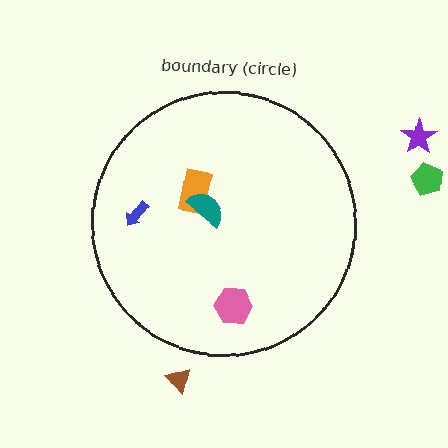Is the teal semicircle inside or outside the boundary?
Inside.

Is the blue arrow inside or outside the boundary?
Inside.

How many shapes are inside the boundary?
4 inside, 3 outside.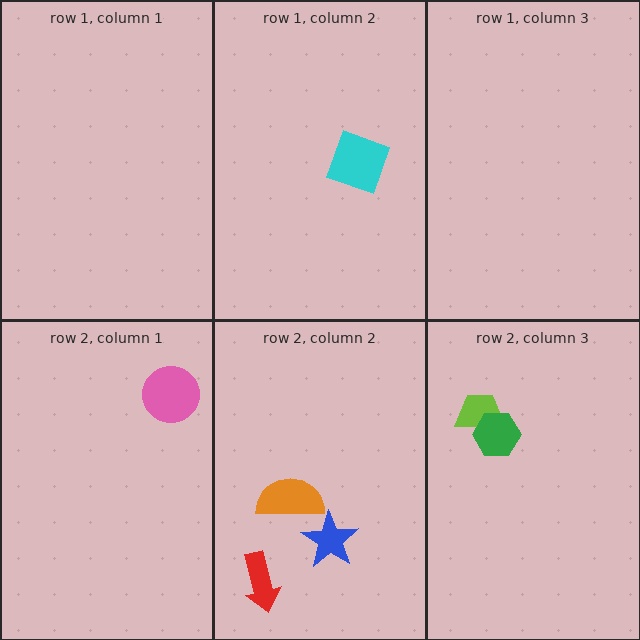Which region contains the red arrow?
The row 2, column 2 region.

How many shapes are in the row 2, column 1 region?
1.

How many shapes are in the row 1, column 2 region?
1.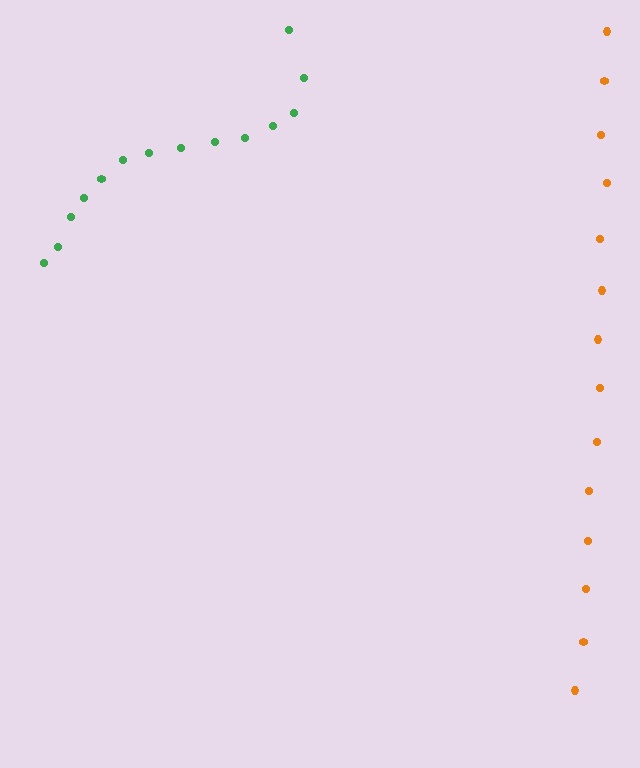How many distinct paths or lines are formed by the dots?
There are 2 distinct paths.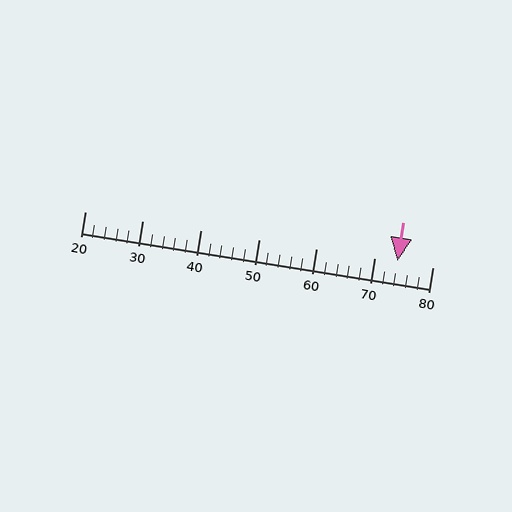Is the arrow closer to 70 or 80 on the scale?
The arrow is closer to 70.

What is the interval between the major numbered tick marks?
The major tick marks are spaced 10 units apart.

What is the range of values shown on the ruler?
The ruler shows values from 20 to 80.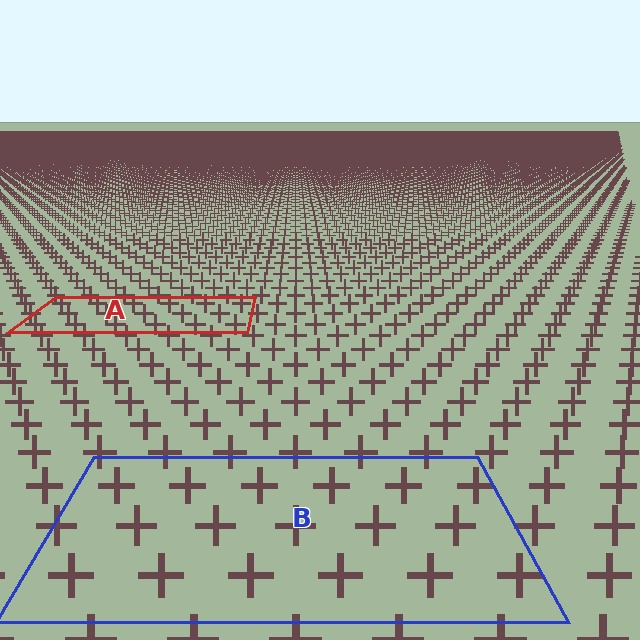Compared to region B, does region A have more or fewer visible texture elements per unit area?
Region A has more texture elements per unit area — they are packed more densely because it is farther away.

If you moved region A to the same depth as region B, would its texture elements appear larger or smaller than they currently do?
They would appear larger. At a closer depth, the same texture elements are projected at a bigger on-screen size.